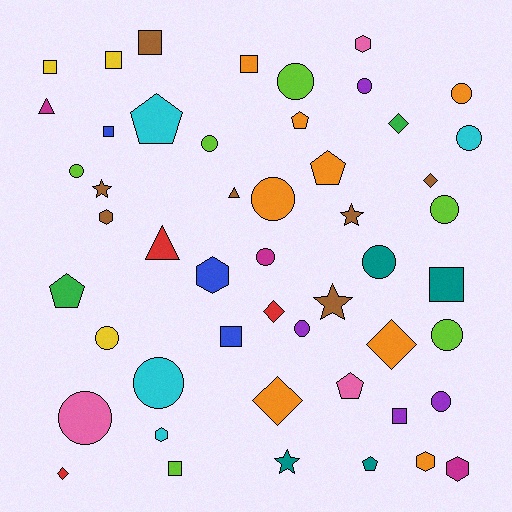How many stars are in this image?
There are 4 stars.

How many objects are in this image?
There are 50 objects.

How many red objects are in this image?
There are 3 red objects.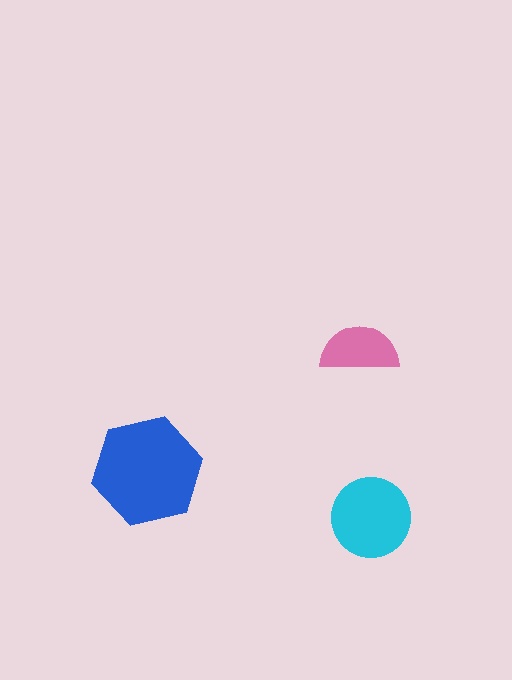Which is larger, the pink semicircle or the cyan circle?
The cyan circle.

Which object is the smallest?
The pink semicircle.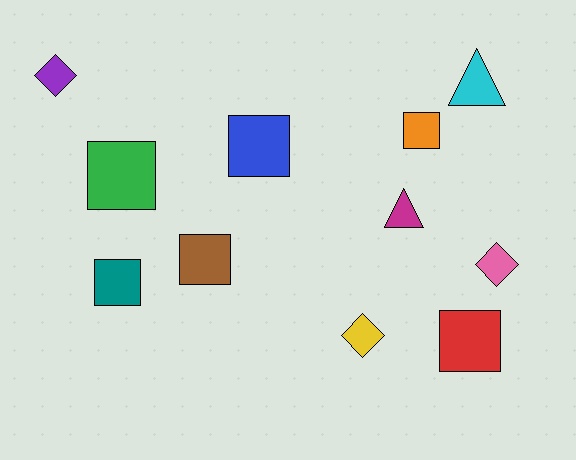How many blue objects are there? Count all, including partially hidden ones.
There is 1 blue object.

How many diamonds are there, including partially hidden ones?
There are 3 diamonds.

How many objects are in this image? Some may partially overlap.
There are 11 objects.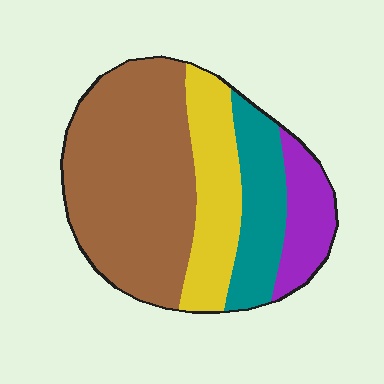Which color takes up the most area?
Brown, at roughly 50%.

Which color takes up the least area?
Purple, at roughly 10%.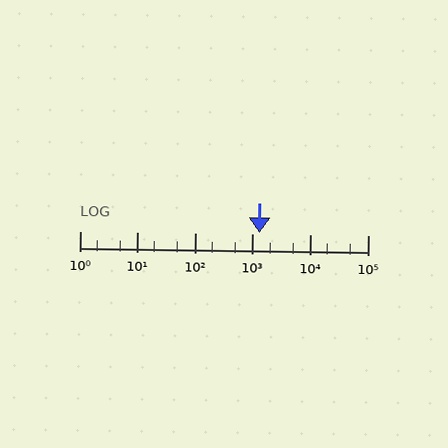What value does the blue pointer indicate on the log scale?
The pointer indicates approximately 1300.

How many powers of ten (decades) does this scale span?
The scale spans 5 decades, from 1 to 100000.